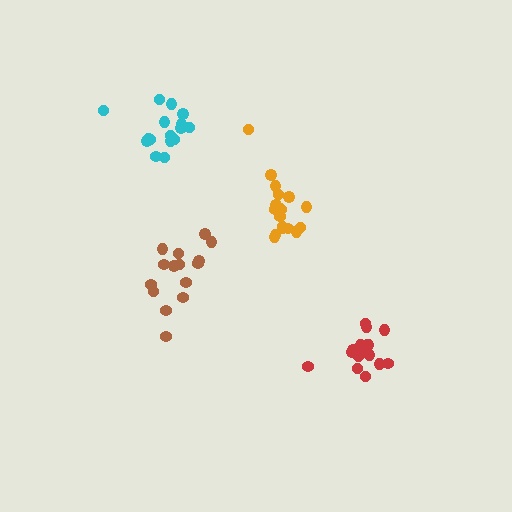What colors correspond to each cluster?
The clusters are colored: orange, cyan, red, brown.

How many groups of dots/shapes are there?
There are 4 groups.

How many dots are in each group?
Group 1: 19 dots, Group 2: 16 dots, Group 3: 17 dots, Group 4: 15 dots (67 total).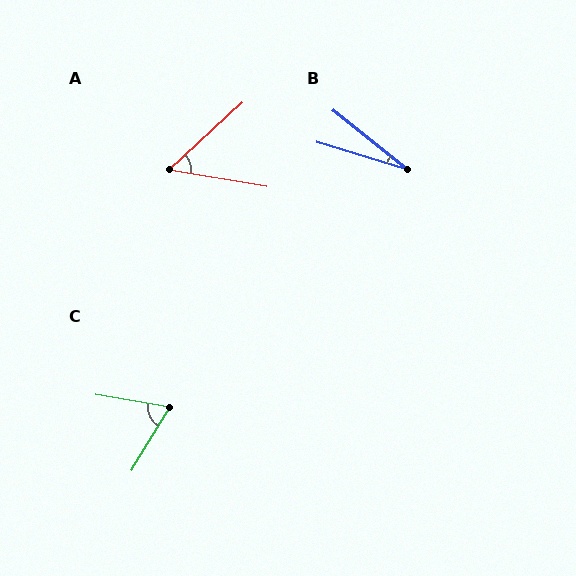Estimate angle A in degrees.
Approximately 52 degrees.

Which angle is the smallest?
B, at approximately 22 degrees.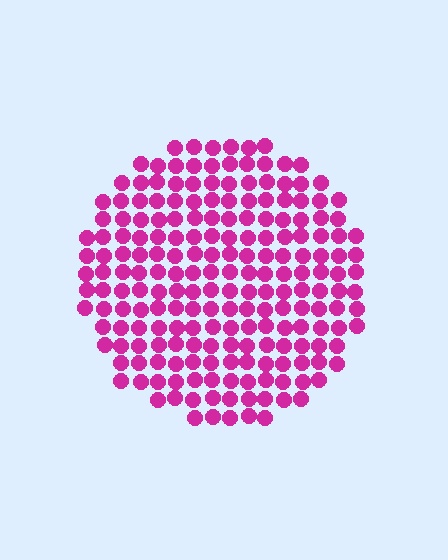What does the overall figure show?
The overall figure shows a circle.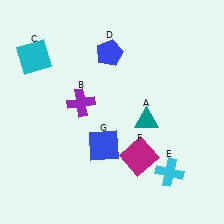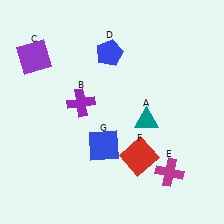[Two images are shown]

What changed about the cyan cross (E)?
In Image 1, E is cyan. In Image 2, it changed to magenta.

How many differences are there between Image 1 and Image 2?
There are 3 differences between the two images.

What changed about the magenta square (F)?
In Image 1, F is magenta. In Image 2, it changed to red.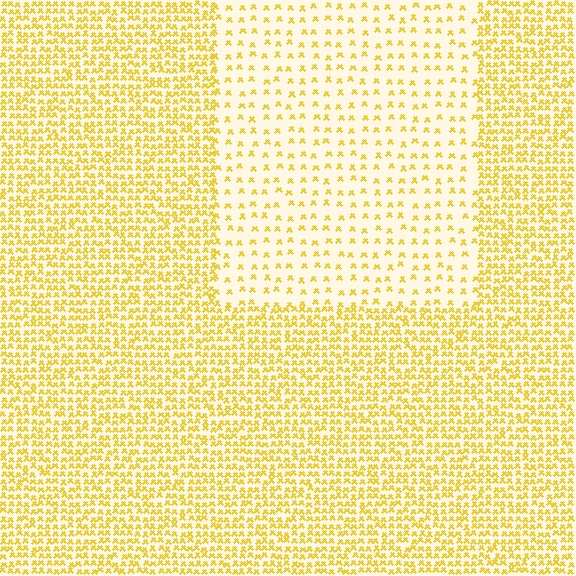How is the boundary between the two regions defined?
The boundary is defined by a change in element density (approximately 2.7x ratio). All elements are the same color, size, and shape.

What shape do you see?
I see a rectangle.